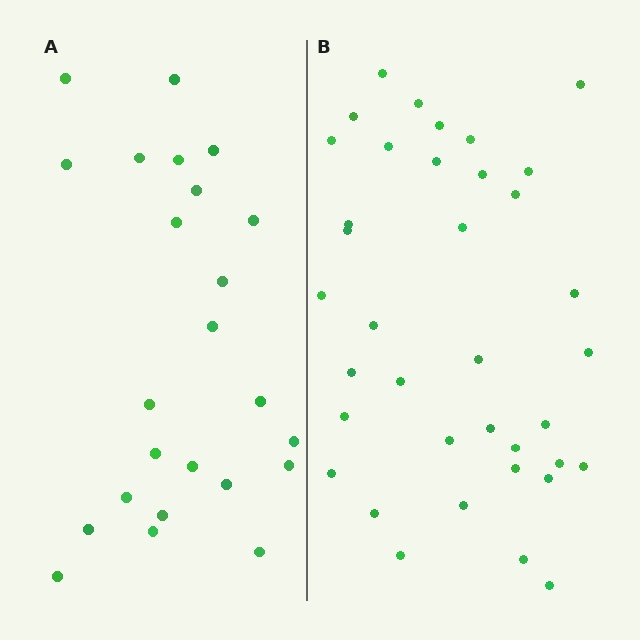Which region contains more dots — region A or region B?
Region B (the right region) has more dots.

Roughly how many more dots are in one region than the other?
Region B has approximately 15 more dots than region A.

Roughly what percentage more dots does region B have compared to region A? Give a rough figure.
About 55% more.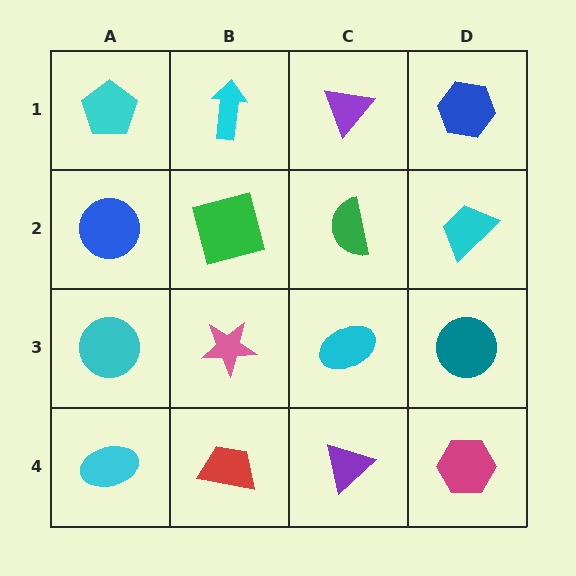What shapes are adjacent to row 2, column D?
A blue hexagon (row 1, column D), a teal circle (row 3, column D), a green semicircle (row 2, column C).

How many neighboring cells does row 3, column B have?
4.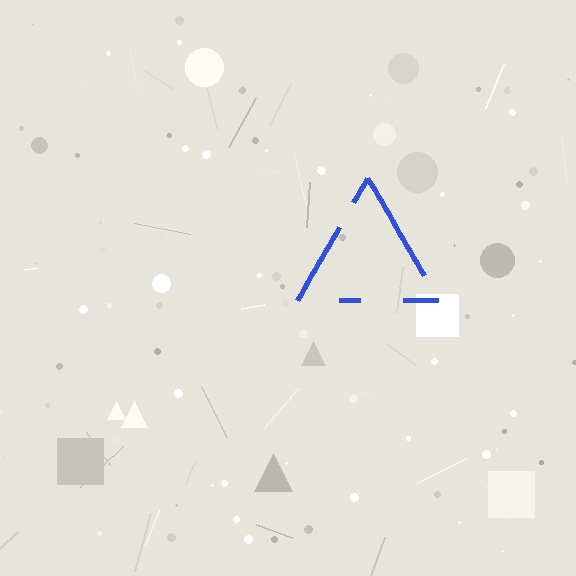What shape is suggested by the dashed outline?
The dashed outline suggests a triangle.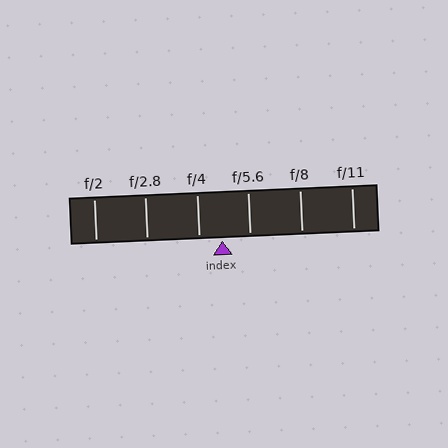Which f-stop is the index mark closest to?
The index mark is closest to f/4.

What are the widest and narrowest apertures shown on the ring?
The widest aperture shown is f/2 and the narrowest is f/11.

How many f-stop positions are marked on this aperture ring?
There are 6 f-stop positions marked.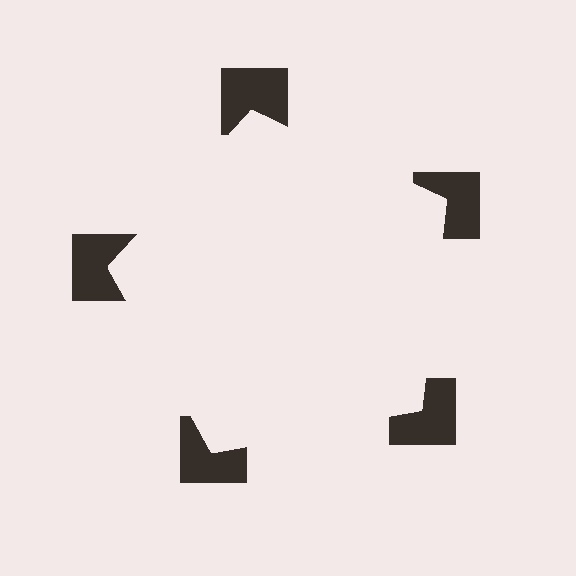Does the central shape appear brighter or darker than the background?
It typically appears slightly brighter than the background, even though no actual brightness change is drawn.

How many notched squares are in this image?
There are 5 — one at each vertex of the illusory pentagon.